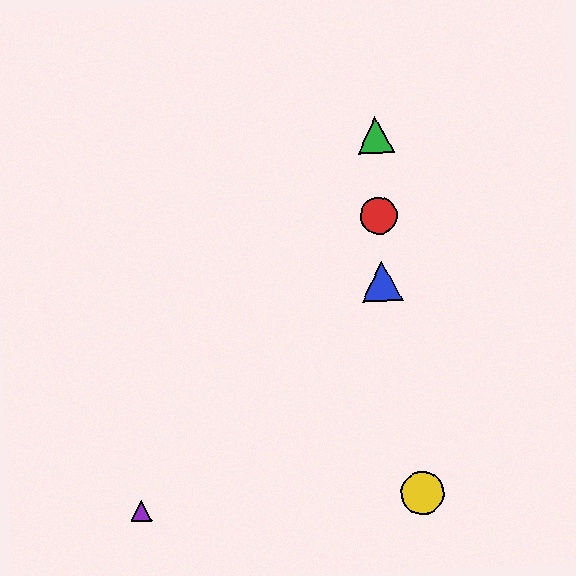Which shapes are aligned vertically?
The red circle, the blue triangle, the green triangle are aligned vertically.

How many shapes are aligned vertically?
3 shapes (the red circle, the blue triangle, the green triangle) are aligned vertically.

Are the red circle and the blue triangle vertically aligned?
Yes, both are at x≈379.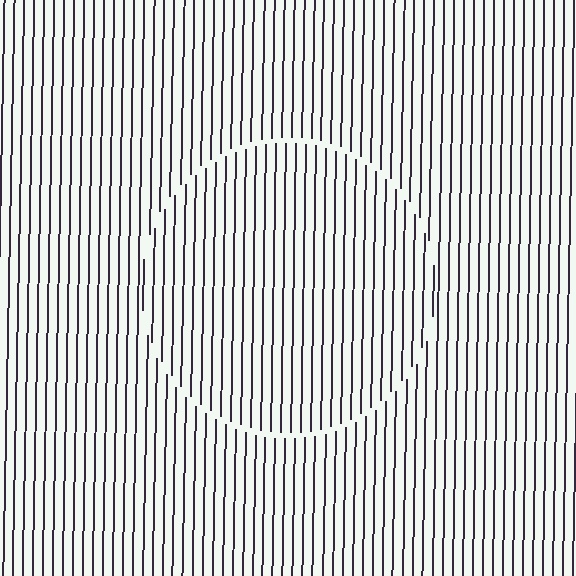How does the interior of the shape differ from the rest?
The interior of the shape contains the same grating, shifted by half a period — the contour is defined by the phase discontinuity where line-ends from the inner and outer gratings abut.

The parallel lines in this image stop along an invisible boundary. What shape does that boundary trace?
An illusory circle. The interior of the shape contains the same grating, shifted by half a period — the contour is defined by the phase discontinuity where line-ends from the inner and outer gratings abut.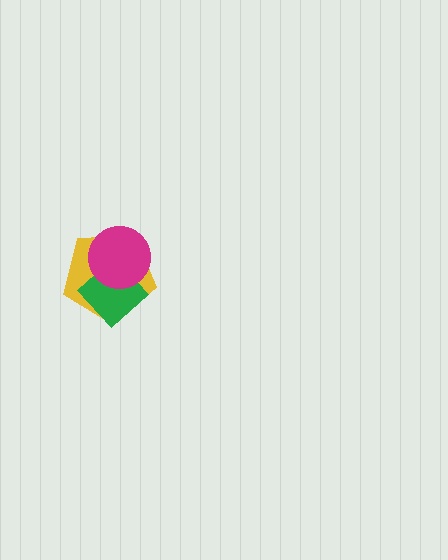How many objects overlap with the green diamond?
2 objects overlap with the green diamond.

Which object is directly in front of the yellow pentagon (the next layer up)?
The green diamond is directly in front of the yellow pentagon.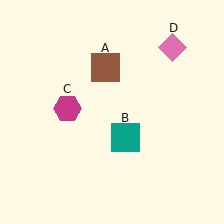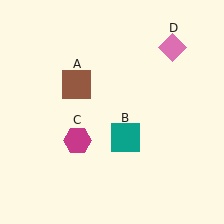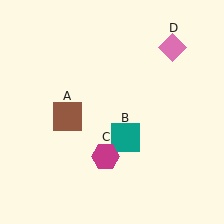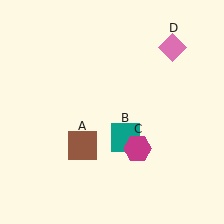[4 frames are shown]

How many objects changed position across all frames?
2 objects changed position: brown square (object A), magenta hexagon (object C).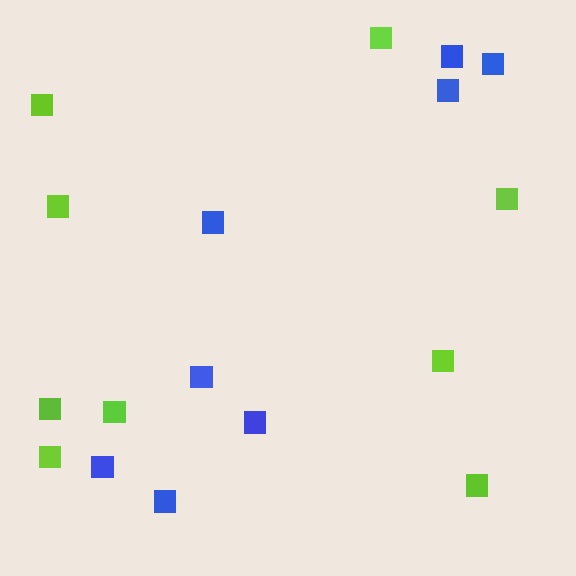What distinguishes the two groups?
There are 2 groups: one group of lime squares (9) and one group of blue squares (8).